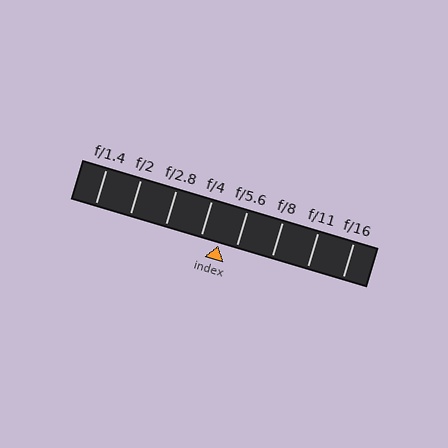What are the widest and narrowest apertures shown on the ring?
The widest aperture shown is f/1.4 and the narrowest is f/16.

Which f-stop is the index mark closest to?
The index mark is closest to f/5.6.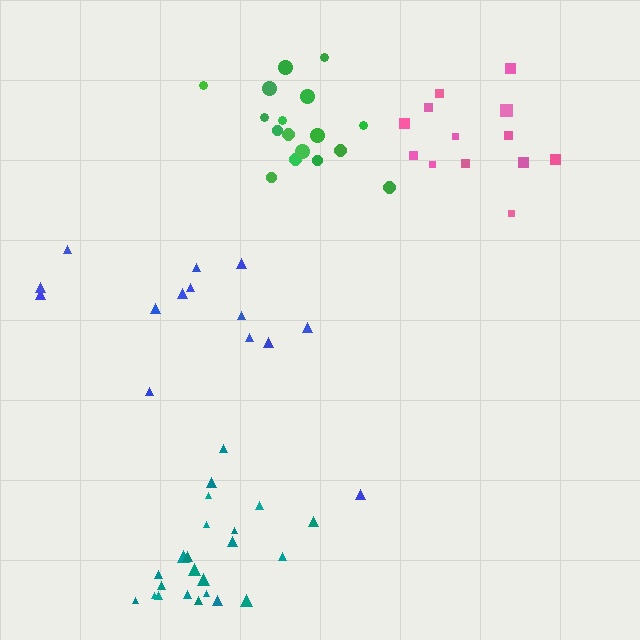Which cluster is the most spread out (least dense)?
Blue.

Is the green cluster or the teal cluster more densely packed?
Green.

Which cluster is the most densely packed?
Green.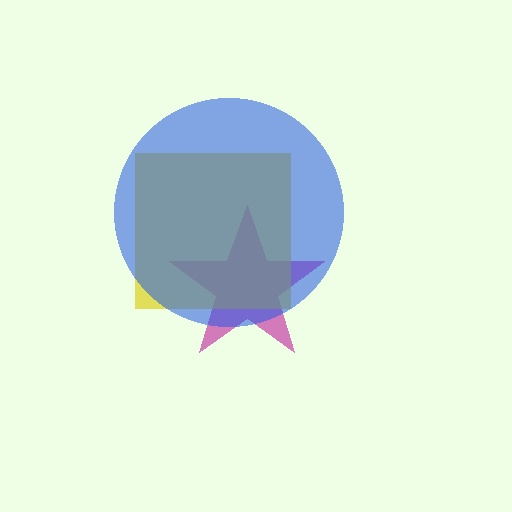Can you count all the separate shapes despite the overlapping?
Yes, there are 3 separate shapes.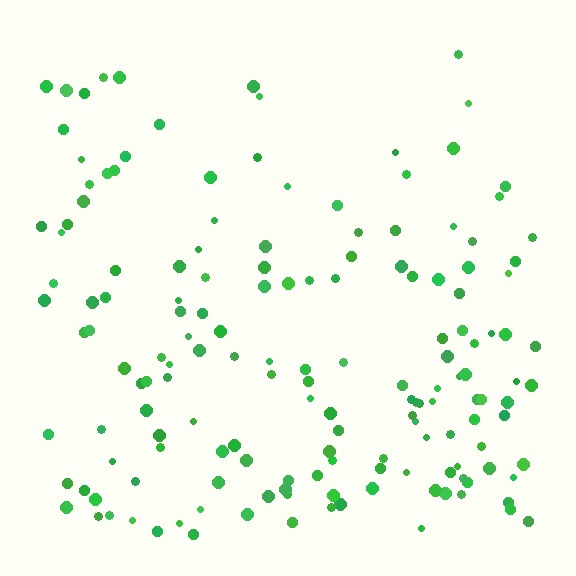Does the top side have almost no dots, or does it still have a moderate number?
Still a moderate number, just noticeably fewer than the bottom.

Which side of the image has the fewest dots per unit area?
The top.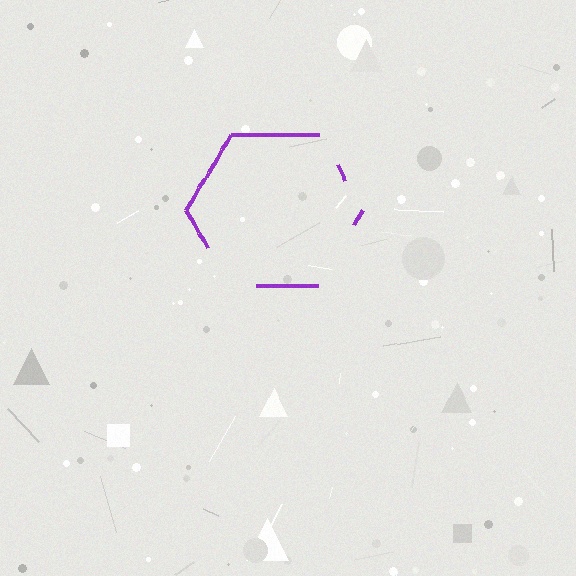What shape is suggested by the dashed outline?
The dashed outline suggests a hexagon.